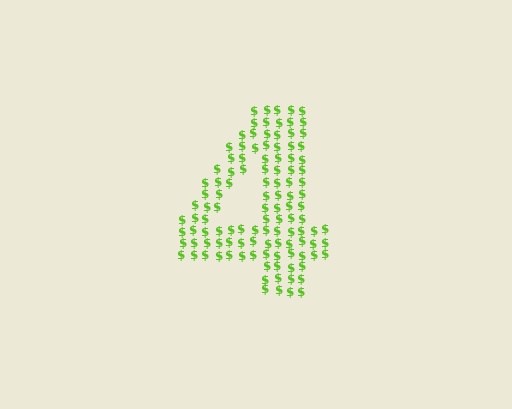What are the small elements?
The small elements are dollar signs.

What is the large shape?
The large shape is the digit 4.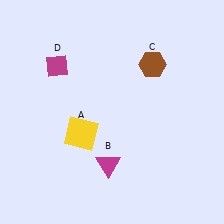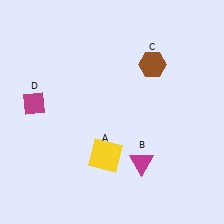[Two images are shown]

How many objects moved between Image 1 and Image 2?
3 objects moved between the two images.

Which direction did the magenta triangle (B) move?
The magenta triangle (B) moved right.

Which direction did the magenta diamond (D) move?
The magenta diamond (D) moved down.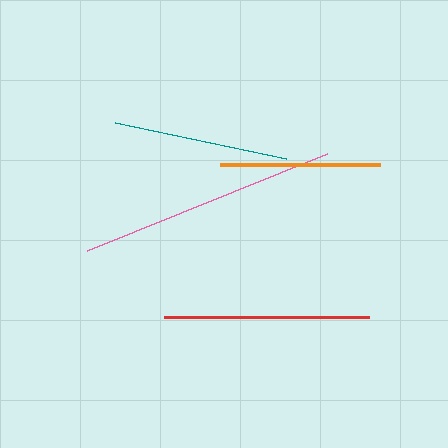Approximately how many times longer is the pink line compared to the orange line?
The pink line is approximately 1.6 times the length of the orange line.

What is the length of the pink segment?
The pink segment is approximately 259 pixels long.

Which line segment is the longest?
The pink line is the longest at approximately 259 pixels.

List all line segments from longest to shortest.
From longest to shortest: pink, red, teal, orange.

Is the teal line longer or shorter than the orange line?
The teal line is longer than the orange line.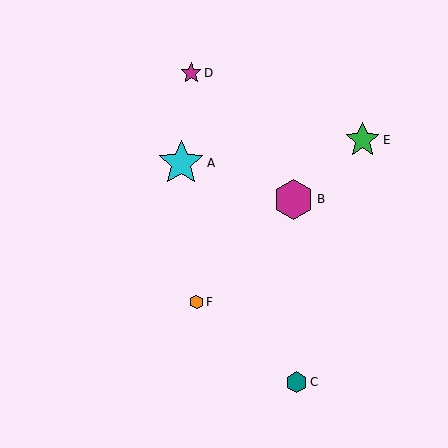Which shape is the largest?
The cyan star (labeled A) is the largest.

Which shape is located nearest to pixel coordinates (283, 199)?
The magenta hexagon (labeled B) at (293, 199) is nearest to that location.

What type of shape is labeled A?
Shape A is a cyan star.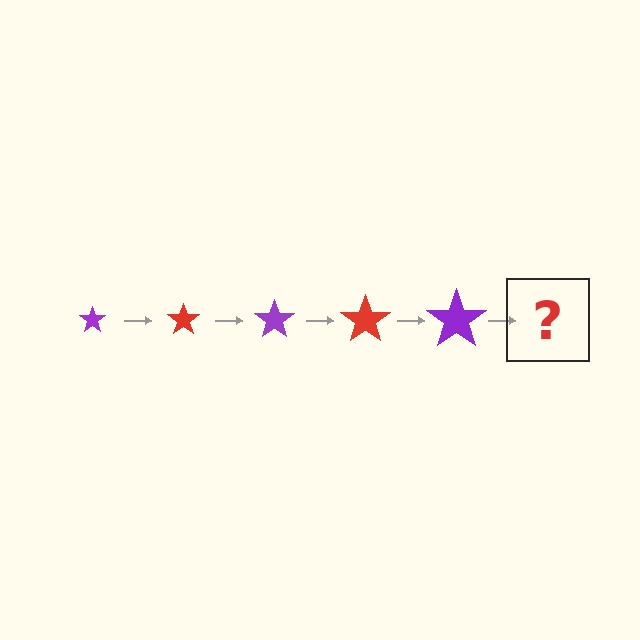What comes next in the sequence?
The next element should be a red star, larger than the previous one.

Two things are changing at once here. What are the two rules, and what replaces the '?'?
The two rules are that the star grows larger each step and the color cycles through purple and red. The '?' should be a red star, larger than the previous one.